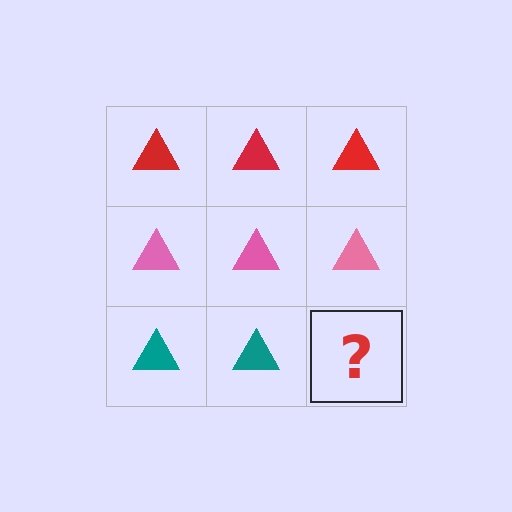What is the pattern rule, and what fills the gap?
The rule is that each row has a consistent color. The gap should be filled with a teal triangle.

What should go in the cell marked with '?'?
The missing cell should contain a teal triangle.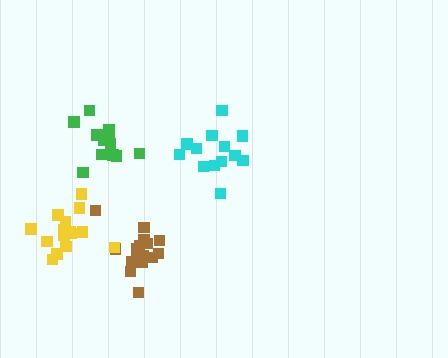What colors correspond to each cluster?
The clusters are colored: cyan, brown, green, yellow.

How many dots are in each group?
Group 1: 13 dots, Group 2: 17 dots, Group 3: 12 dots, Group 4: 18 dots (60 total).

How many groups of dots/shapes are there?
There are 4 groups.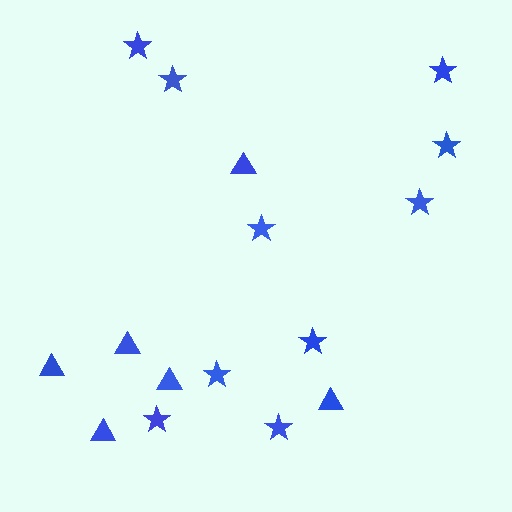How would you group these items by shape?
There are 2 groups: one group of stars (10) and one group of triangles (6).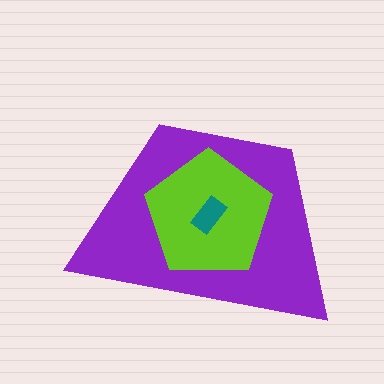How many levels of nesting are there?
3.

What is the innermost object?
The teal rectangle.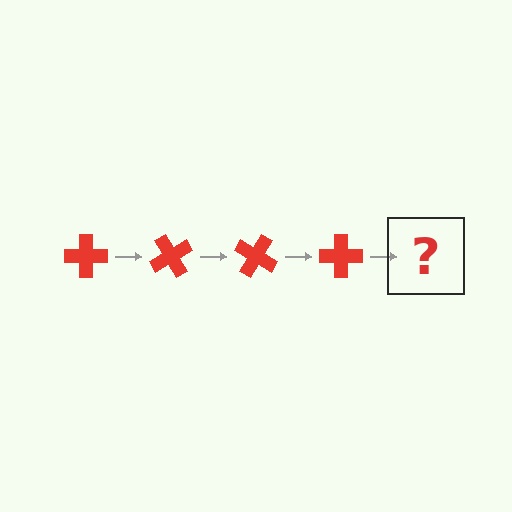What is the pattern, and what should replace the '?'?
The pattern is that the cross rotates 60 degrees each step. The '?' should be a red cross rotated 240 degrees.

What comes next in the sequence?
The next element should be a red cross rotated 240 degrees.